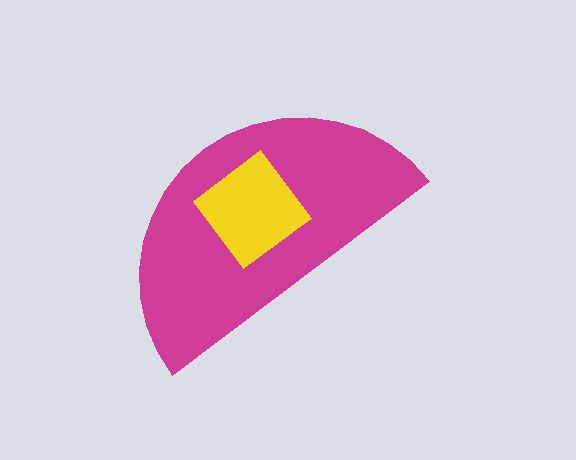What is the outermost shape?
The magenta semicircle.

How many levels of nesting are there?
2.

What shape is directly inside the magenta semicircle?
The yellow diamond.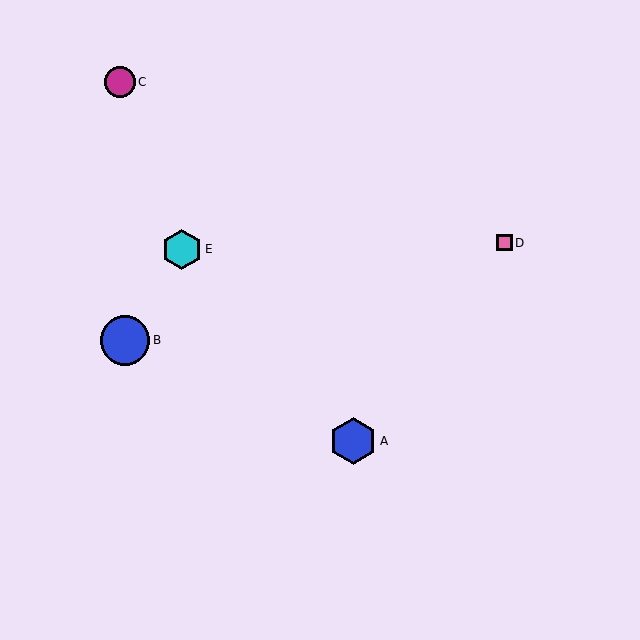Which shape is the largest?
The blue circle (labeled B) is the largest.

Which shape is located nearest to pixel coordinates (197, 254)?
The cyan hexagon (labeled E) at (182, 249) is nearest to that location.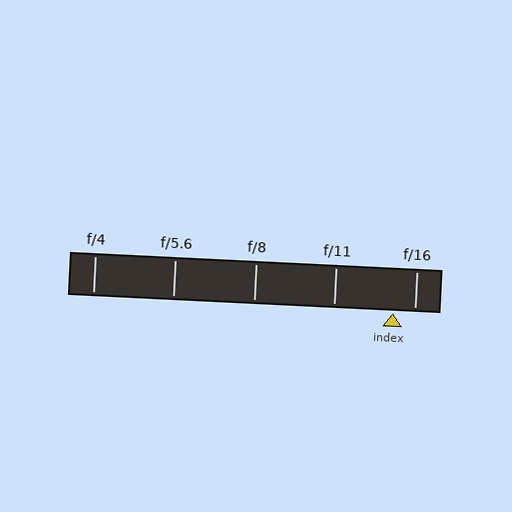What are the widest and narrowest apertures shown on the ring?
The widest aperture shown is f/4 and the narrowest is f/16.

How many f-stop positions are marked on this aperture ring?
There are 5 f-stop positions marked.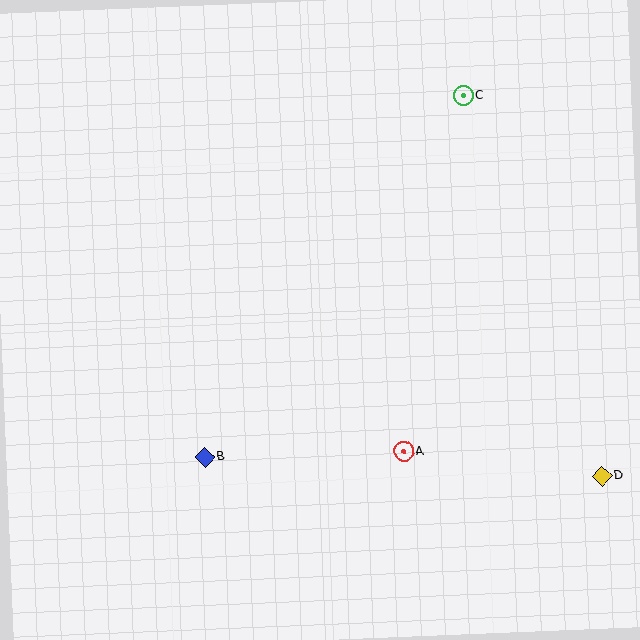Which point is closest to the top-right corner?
Point C is closest to the top-right corner.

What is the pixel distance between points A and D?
The distance between A and D is 200 pixels.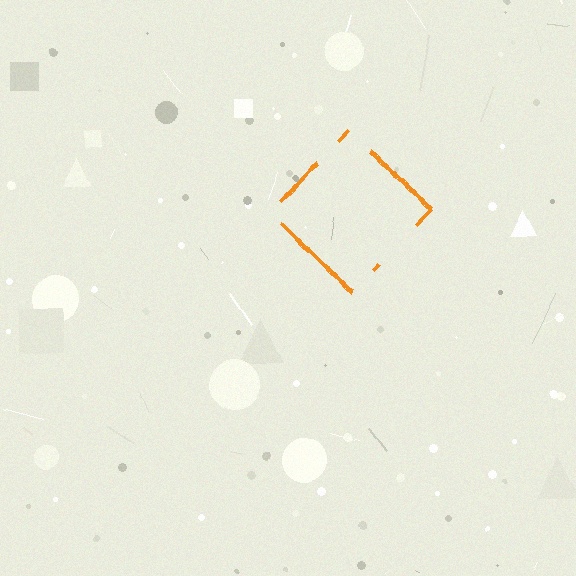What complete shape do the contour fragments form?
The contour fragments form a diamond.